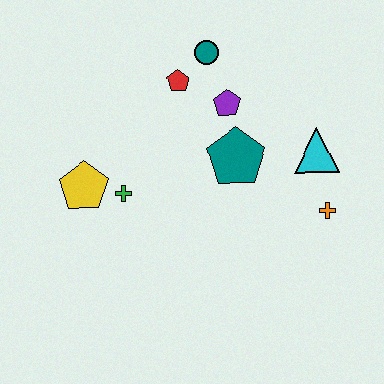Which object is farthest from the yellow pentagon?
The orange cross is farthest from the yellow pentagon.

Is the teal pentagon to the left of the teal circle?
No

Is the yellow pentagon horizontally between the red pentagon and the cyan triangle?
No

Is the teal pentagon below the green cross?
No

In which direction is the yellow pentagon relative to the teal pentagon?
The yellow pentagon is to the left of the teal pentagon.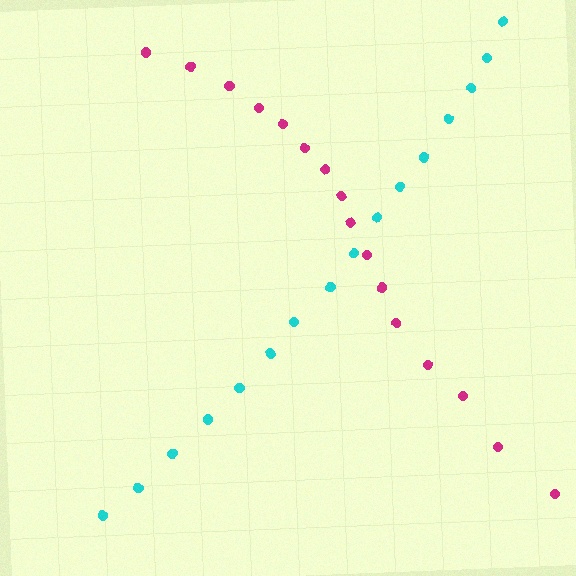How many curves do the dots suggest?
There are 2 distinct paths.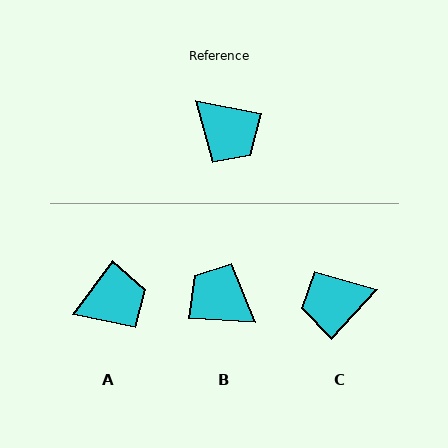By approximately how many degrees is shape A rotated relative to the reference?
Approximately 64 degrees counter-clockwise.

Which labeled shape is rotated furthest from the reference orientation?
B, about 173 degrees away.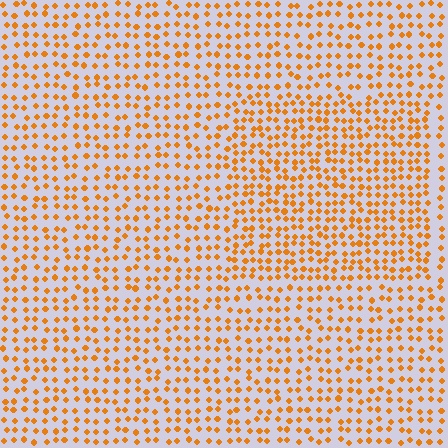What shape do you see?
I see a rectangle.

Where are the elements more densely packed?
The elements are more densely packed inside the rectangle boundary.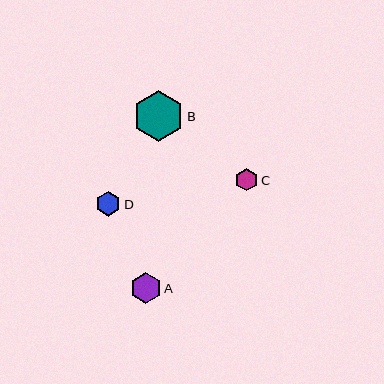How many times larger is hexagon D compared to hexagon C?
Hexagon D is approximately 1.1 times the size of hexagon C.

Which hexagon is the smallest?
Hexagon C is the smallest with a size of approximately 22 pixels.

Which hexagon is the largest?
Hexagon B is the largest with a size of approximately 50 pixels.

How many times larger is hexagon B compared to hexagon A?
Hexagon B is approximately 1.6 times the size of hexagon A.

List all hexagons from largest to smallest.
From largest to smallest: B, A, D, C.